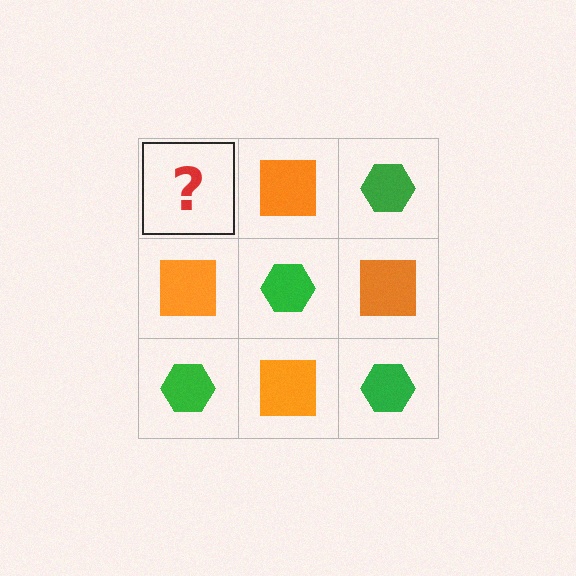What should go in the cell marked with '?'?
The missing cell should contain a green hexagon.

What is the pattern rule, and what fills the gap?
The rule is that it alternates green hexagon and orange square in a checkerboard pattern. The gap should be filled with a green hexagon.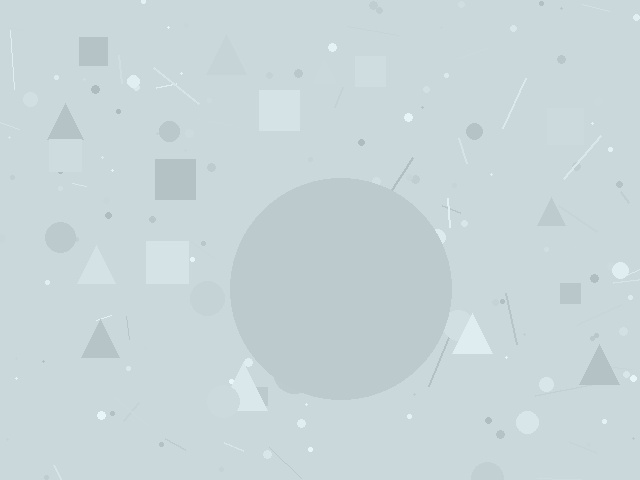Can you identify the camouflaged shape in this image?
The camouflaged shape is a circle.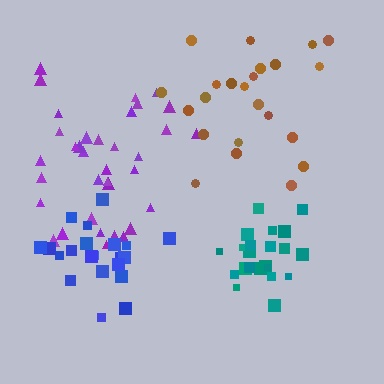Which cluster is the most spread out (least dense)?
Brown.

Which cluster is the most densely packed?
Teal.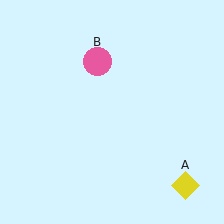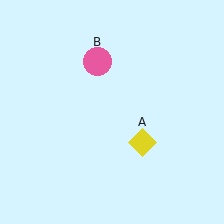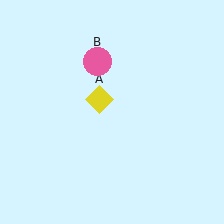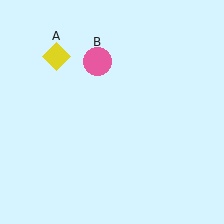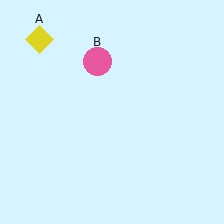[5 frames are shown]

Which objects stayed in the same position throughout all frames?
Pink circle (object B) remained stationary.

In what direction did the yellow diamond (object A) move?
The yellow diamond (object A) moved up and to the left.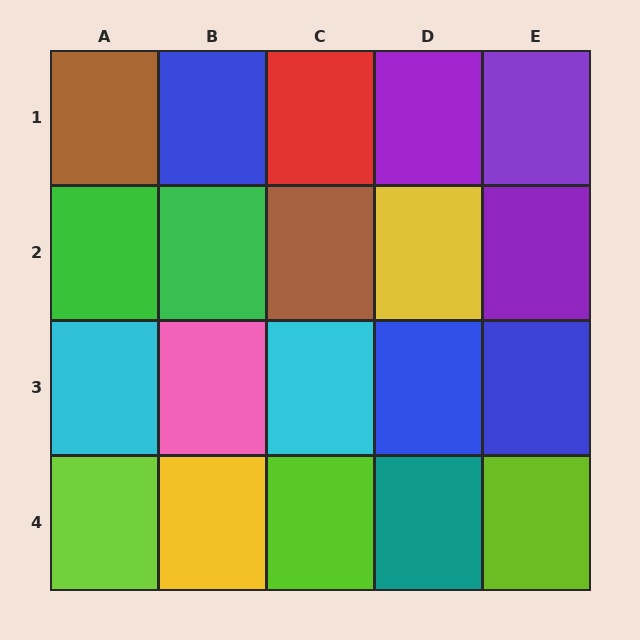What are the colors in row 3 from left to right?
Cyan, pink, cyan, blue, blue.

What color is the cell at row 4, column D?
Teal.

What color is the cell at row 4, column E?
Lime.